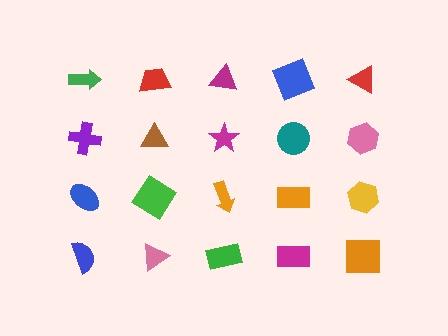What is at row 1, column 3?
A magenta triangle.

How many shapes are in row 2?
5 shapes.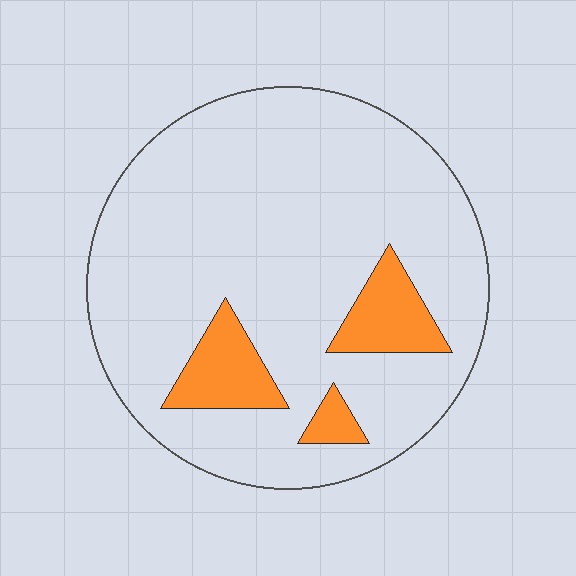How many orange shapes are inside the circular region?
3.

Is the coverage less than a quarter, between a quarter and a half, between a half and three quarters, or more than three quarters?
Less than a quarter.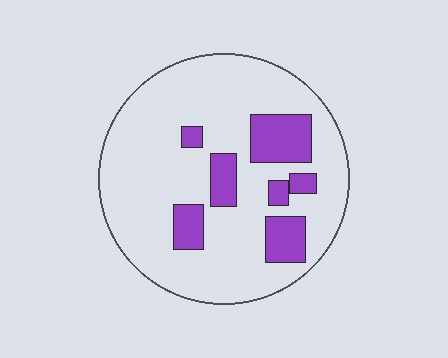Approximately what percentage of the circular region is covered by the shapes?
Approximately 20%.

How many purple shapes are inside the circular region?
7.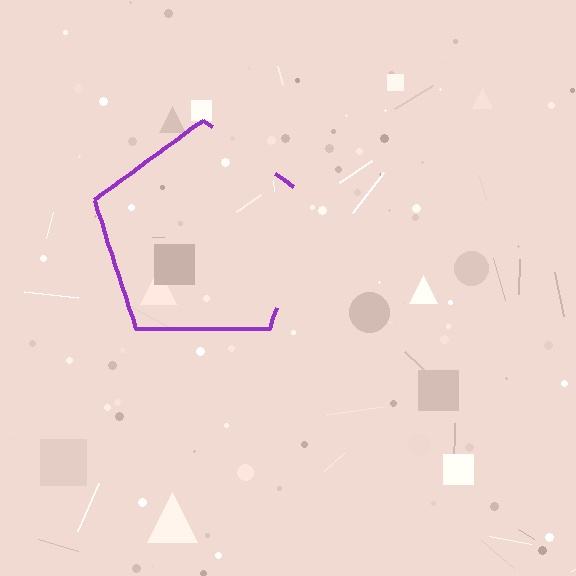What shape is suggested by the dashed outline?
The dashed outline suggests a pentagon.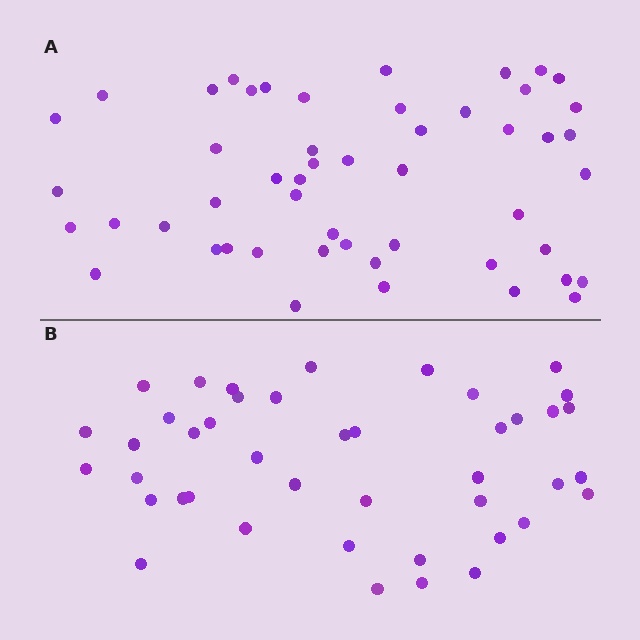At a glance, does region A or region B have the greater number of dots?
Region A (the top region) has more dots.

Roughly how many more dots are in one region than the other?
Region A has roughly 8 or so more dots than region B.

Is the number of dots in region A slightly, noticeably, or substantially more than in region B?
Region A has only slightly more — the two regions are fairly close. The ratio is roughly 1.2 to 1.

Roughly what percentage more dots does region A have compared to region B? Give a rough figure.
About 20% more.